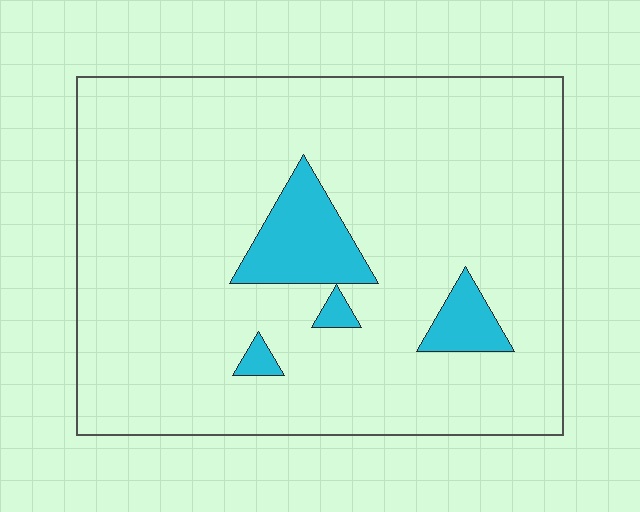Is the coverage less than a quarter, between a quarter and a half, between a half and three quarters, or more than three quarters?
Less than a quarter.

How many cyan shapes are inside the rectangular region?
4.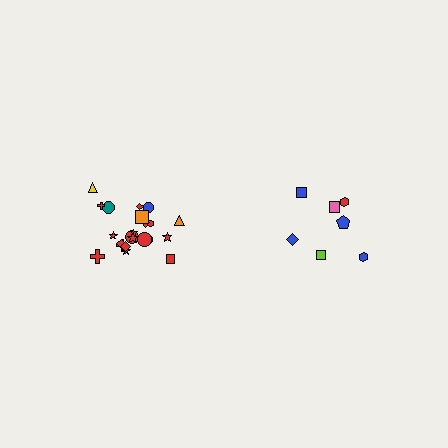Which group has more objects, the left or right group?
The left group.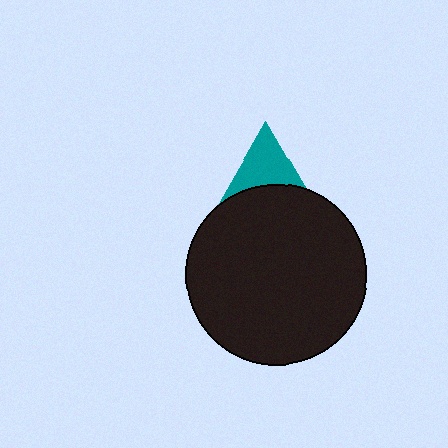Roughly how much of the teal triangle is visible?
About half of it is visible (roughly 55%).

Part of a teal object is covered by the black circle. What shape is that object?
It is a triangle.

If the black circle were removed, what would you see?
You would see the complete teal triangle.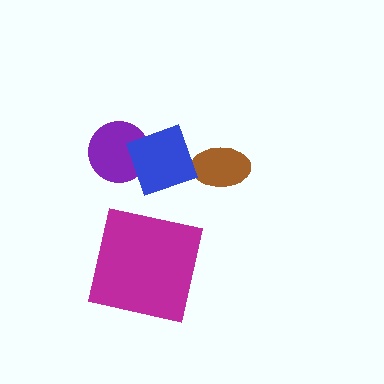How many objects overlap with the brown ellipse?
1 object overlaps with the brown ellipse.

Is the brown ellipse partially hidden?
Yes, it is partially covered by another shape.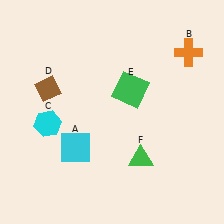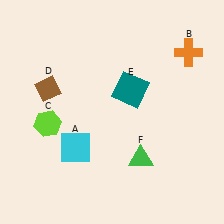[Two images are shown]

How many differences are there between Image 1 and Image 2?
There are 2 differences between the two images.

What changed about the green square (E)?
In Image 1, E is green. In Image 2, it changed to teal.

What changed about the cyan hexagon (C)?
In Image 1, C is cyan. In Image 2, it changed to lime.